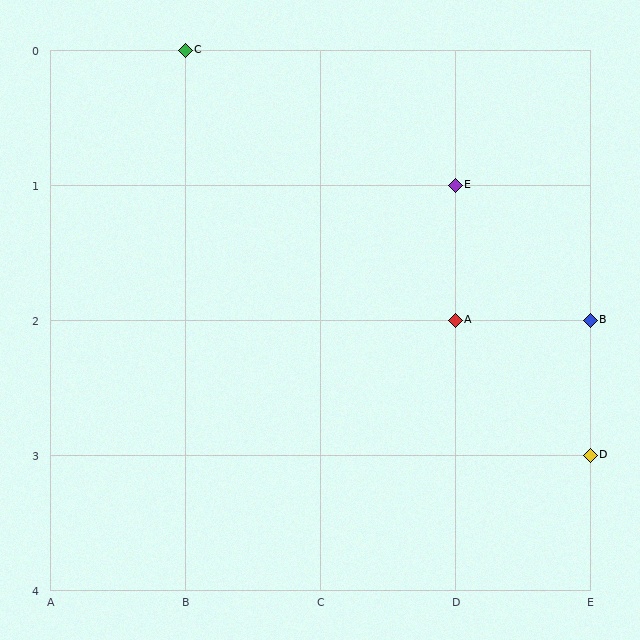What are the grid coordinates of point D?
Point D is at grid coordinates (E, 3).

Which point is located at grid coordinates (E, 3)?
Point D is at (E, 3).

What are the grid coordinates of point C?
Point C is at grid coordinates (B, 0).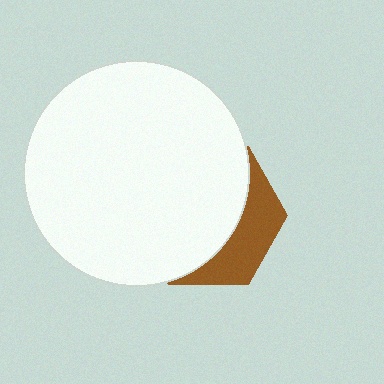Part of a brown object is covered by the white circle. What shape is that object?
It is a hexagon.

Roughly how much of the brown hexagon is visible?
A small part of it is visible (roughly 31%).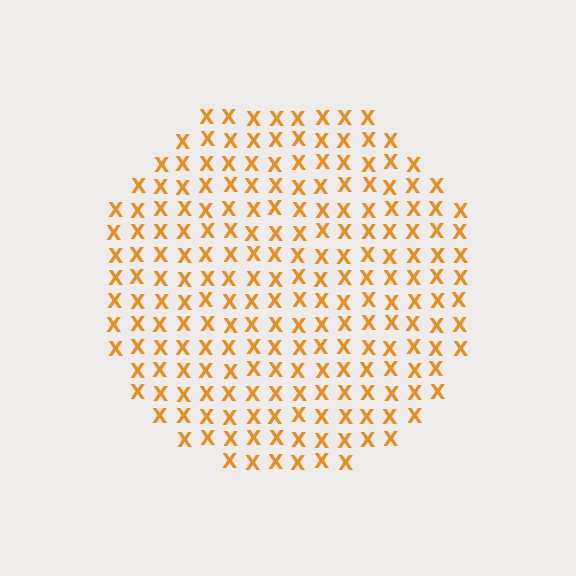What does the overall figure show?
The overall figure shows a circle.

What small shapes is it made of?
It is made of small letter X's.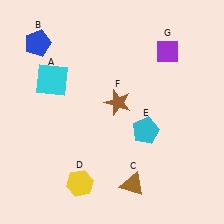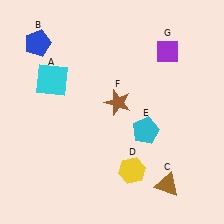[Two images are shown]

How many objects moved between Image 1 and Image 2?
2 objects moved between the two images.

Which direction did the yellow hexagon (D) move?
The yellow hexagon (D) moved right.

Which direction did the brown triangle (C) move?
The brown triangle (C) moved right.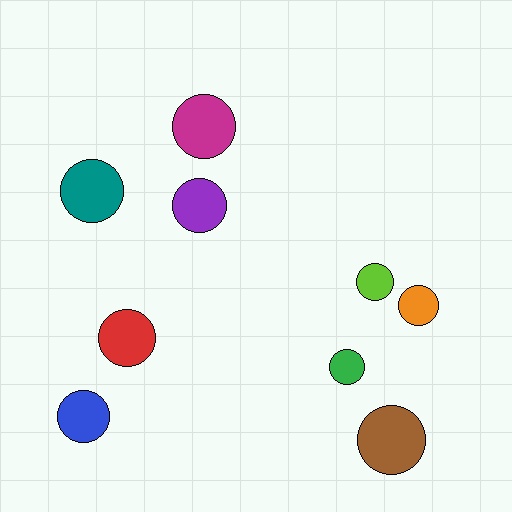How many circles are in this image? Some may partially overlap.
There are 9 circles.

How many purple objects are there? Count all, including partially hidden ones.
There is 1 purple object.